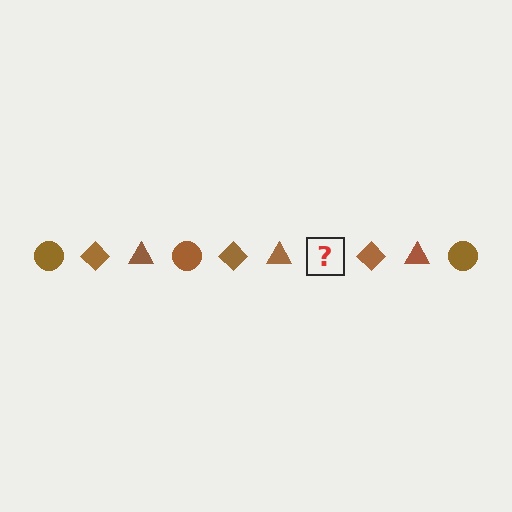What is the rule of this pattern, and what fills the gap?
The rule is that the pattern cycles through circle, diamond, triangle shapes in brown. The gap should be filled with a brown circle.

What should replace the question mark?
The question mark should be replaced with a brown circle.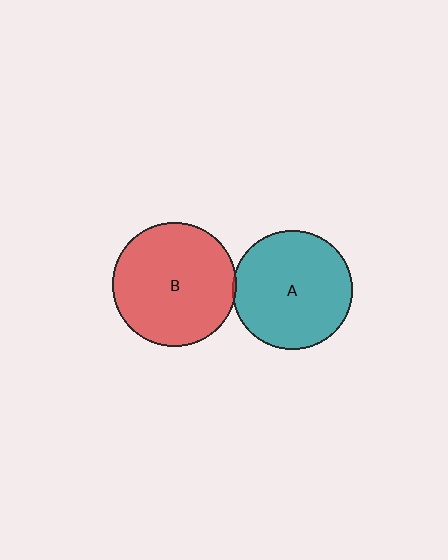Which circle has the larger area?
Circle B (red).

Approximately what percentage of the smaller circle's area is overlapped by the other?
Approximately 5%.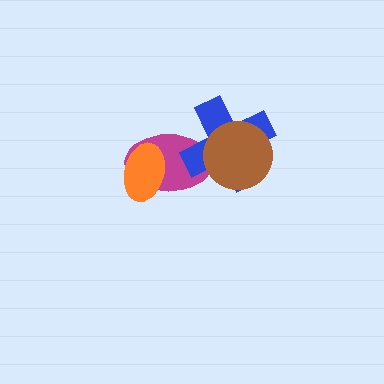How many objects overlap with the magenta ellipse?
3 objects overlap with the magenta ellipse.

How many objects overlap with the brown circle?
2 objects overlap with the brown circle.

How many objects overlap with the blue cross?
2 objects overlap with the blue cross.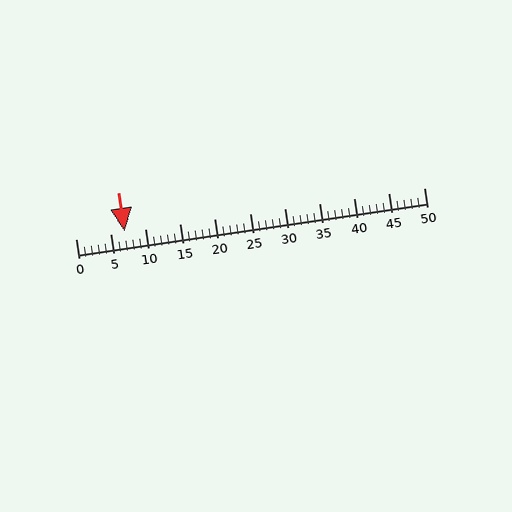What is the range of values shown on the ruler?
The ruler shows values from 0 to 50.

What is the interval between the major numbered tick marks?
The major tick marks are spaced 5 units apart.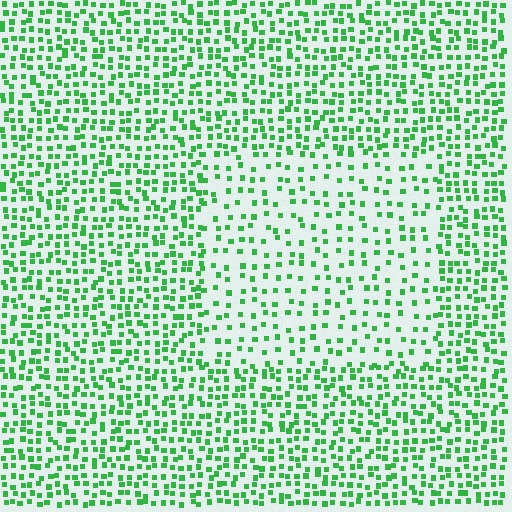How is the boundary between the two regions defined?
The boundary is defined by a change in element density (approximately 1.9x ratio). All elements are the same color, size, and shape.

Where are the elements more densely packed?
The elements are more densely packed outside the rectangle boundary.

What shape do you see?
I see a rectangle.